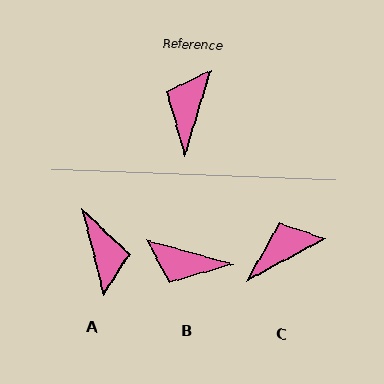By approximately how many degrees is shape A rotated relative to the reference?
Approximately 149 degrees clockwise.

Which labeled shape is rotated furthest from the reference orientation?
A, about 149 degrees away.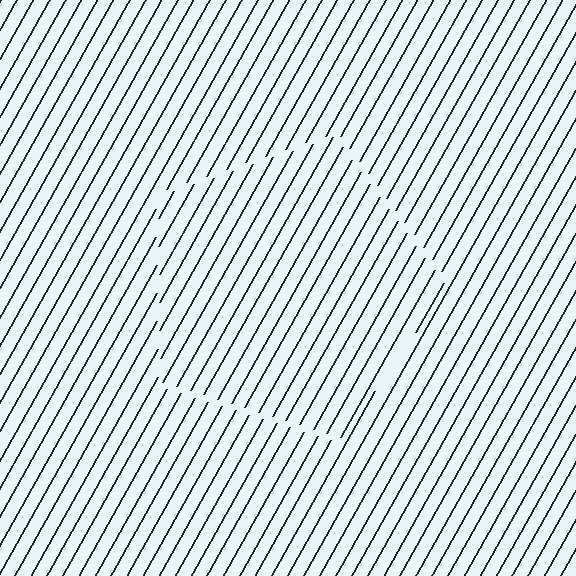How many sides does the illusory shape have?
5 sides — the line-ends trace a pentagon.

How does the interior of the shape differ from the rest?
The interior of the shape contains the same grating, shifted by half a period — the contour is defined by the phase discontinuity where line-ends from the inner and outer gratings abut.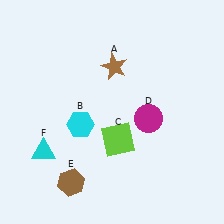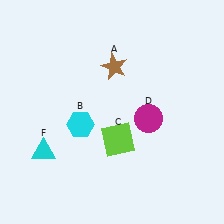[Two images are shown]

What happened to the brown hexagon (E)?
The brown hexagon (E) was removed in Image 2. It was in the bottom-left area of Image 1.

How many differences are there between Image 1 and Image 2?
There is 1 difference between the two images.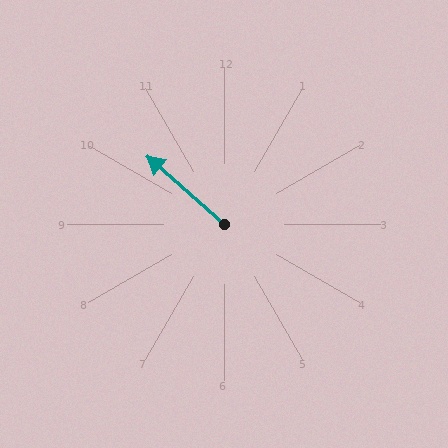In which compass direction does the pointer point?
Northwest.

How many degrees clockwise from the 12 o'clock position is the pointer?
Approximately 311 degrees.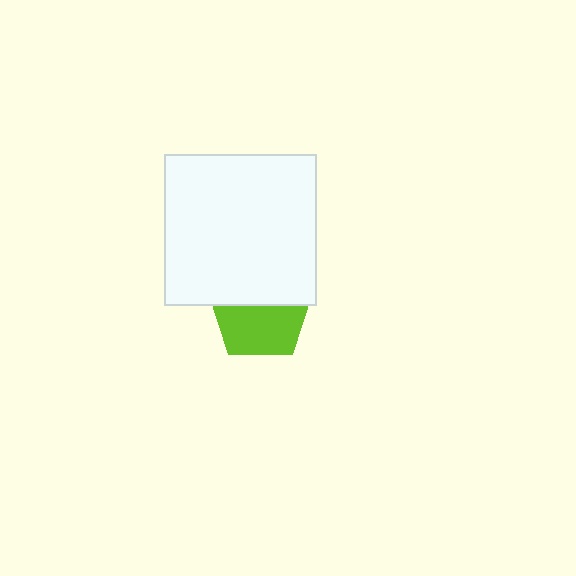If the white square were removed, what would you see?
You would see the complete lime pentagon.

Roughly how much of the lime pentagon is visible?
About half of it is visible (roughly 55%).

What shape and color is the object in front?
The object in front is a white square.